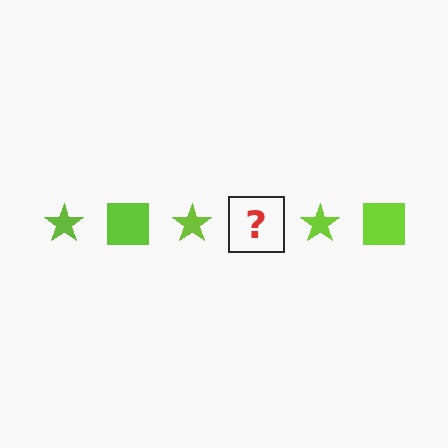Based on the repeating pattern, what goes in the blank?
The blank should be a lime square.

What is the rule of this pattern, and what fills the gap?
The rule is that the pattern cycles through star, square shapes in lime. The gap should be filled with a lime square.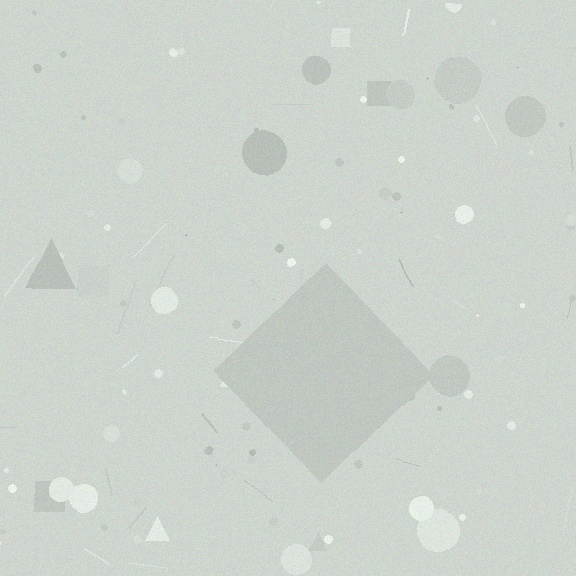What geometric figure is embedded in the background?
A diamond is embedded in the background.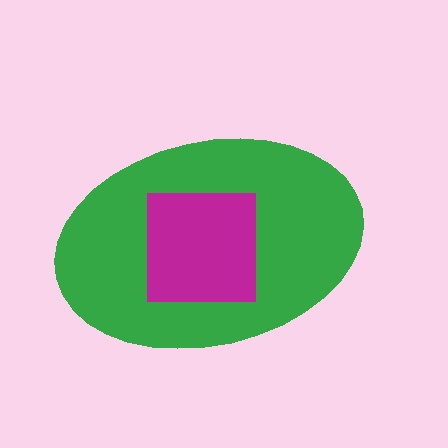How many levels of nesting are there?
2.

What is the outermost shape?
The green ellipse.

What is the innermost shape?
The magenta square.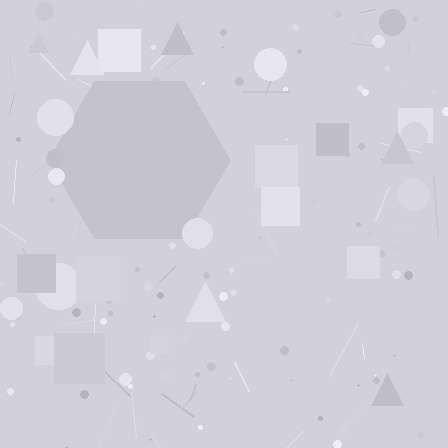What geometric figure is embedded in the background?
A hexagon is embedded in the background.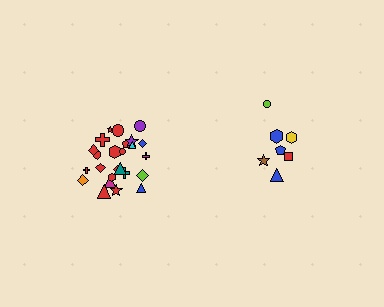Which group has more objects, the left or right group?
The left group.